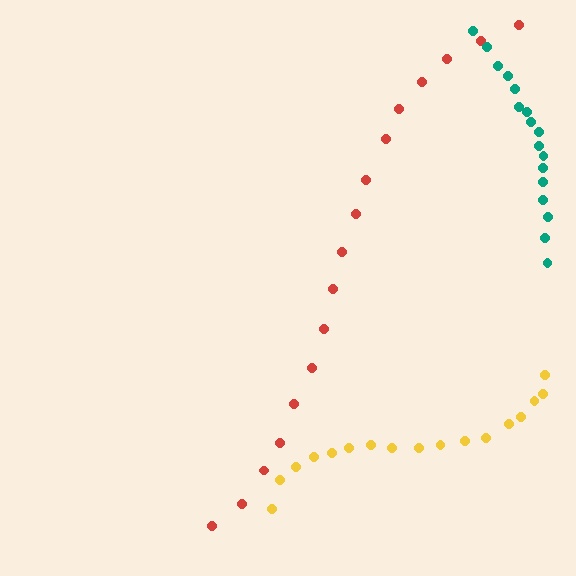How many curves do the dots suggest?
There are 3 distinct paths.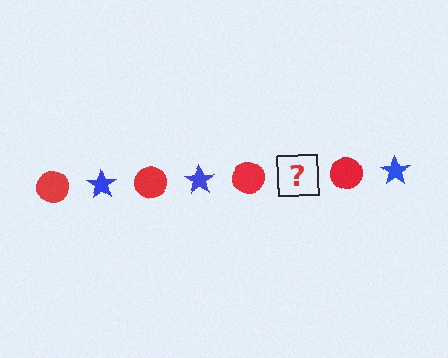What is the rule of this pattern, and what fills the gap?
The rule is that the pattern alternates between red circle and blue star. The gap should be filled with a blue star.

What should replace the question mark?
The question mark should be replaced with a blue star.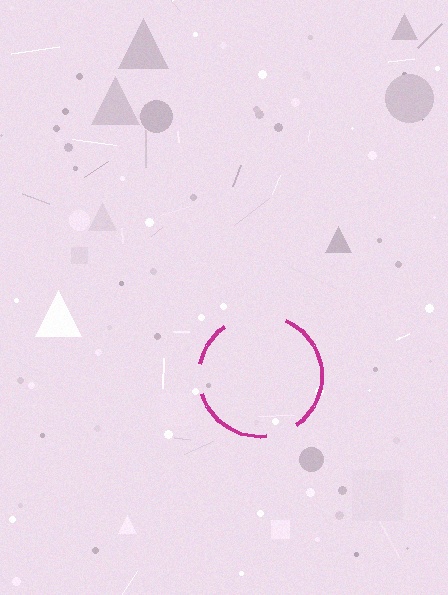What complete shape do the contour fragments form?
The contour fragments form a circle.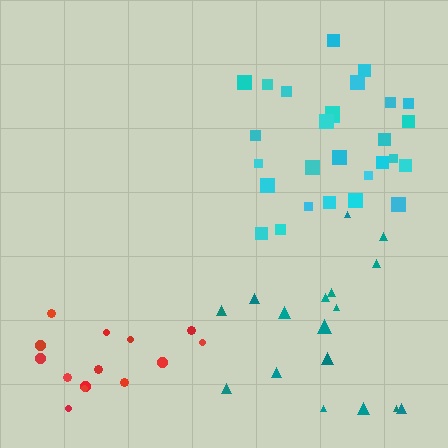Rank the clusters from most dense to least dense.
teal, red, cyan.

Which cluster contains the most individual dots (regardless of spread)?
Cyan (28).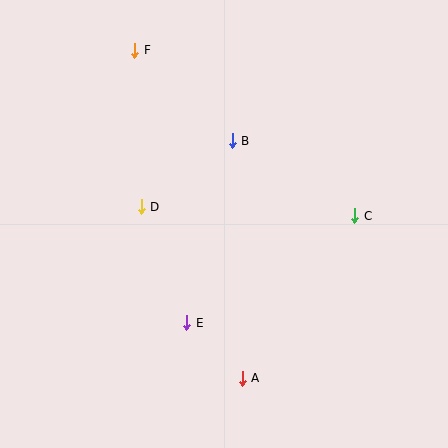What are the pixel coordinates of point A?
Point A is at (242, 378).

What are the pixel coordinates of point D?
Point D is at (141, 207).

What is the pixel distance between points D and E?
The distance between D and E is 125 pixels.